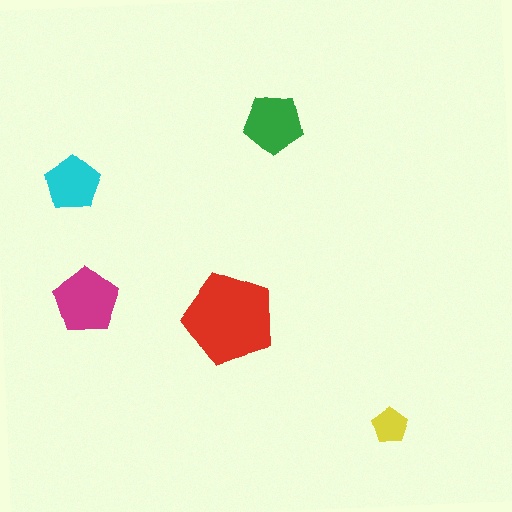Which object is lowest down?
The yellow pentagon is bottommost.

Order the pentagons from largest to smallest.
the red one, the magenta one, the green one, the cyan one, the yellow one.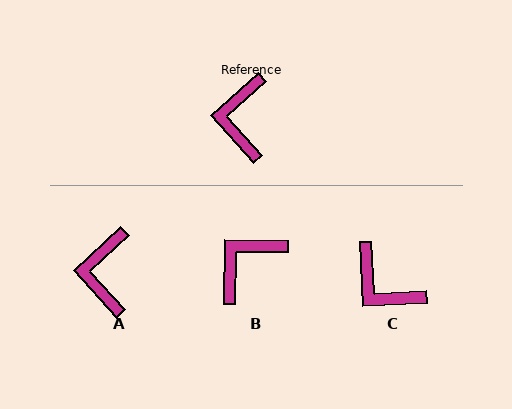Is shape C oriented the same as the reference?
No, it is off by about 51 degrees.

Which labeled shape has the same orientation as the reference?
A.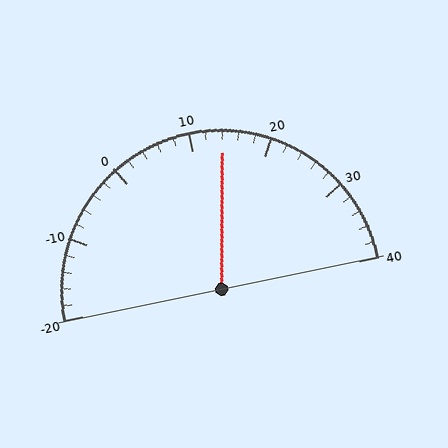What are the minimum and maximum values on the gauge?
The gauge ranges from -20 to 40.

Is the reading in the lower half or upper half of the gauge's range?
The reading is in the upper half of the range (-20 to 40).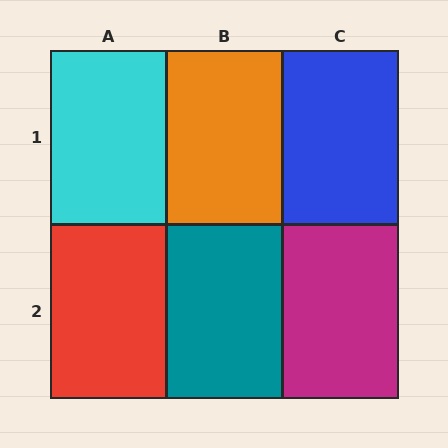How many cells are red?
1 cell is red.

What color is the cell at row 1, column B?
Orange.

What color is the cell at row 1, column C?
Blue.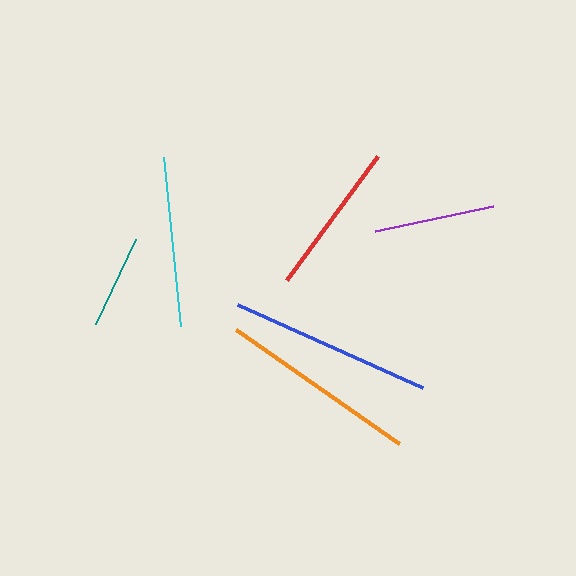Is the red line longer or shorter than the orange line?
The orange line is longer than the red line.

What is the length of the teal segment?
The teal segment is approximately 93 pixels long.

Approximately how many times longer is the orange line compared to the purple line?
The orange line is approximately 1.6 times the length of the purple line.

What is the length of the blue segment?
The blue segment is approximately 203 pixels long.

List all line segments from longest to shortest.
From longest to shortest: blue, orange, cyan, red, purple, teal.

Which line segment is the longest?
The blue line is the longest at approximately 203 pixels.